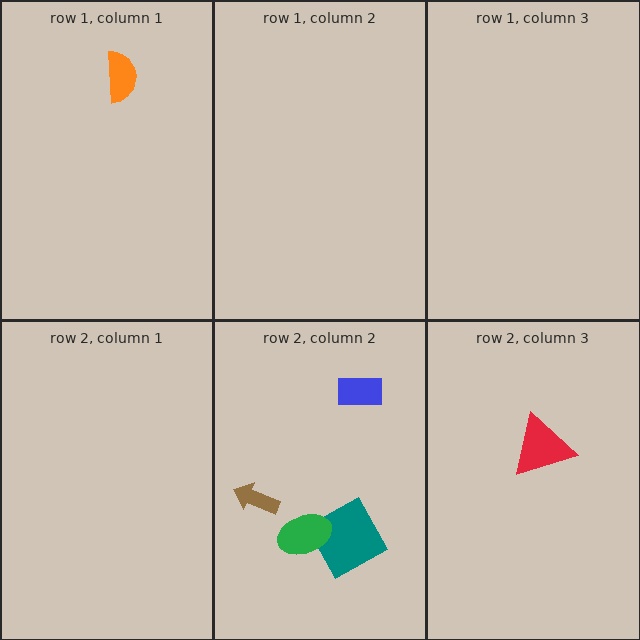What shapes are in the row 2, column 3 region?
The red triangle.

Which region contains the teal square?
The row 2, column 2 region.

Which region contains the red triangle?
The row 2, column 3 region.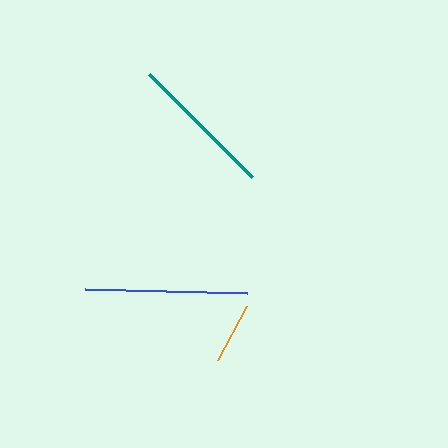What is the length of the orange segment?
The orange segment is approximately 61 pixels long.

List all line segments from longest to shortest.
From longest to shortest: blue, teal, orange.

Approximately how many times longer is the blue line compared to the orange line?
The blue line is approximately 2.6 times the length of the orange line.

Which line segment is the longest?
The blue line is the longest at approximately 162 pixels.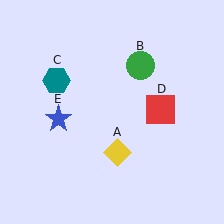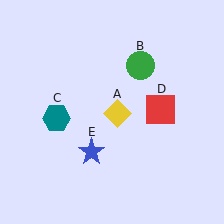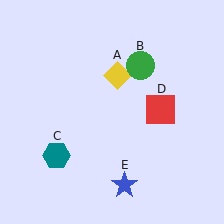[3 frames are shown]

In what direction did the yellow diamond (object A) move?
The yellow diamond (object A) moved up.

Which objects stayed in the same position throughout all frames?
Green circle (object B) and red square (object D) remained stationary.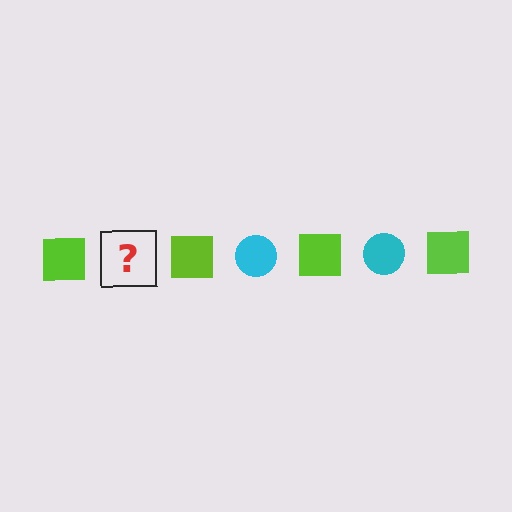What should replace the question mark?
The question mark should be replaced with a cyan circle.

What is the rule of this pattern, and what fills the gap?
The rule is that the pattern alternates between lime square and cyan circle. The gap should be filled with a cyan circle.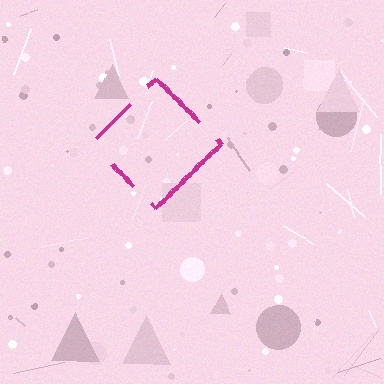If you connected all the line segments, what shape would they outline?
They would outline a diamond.